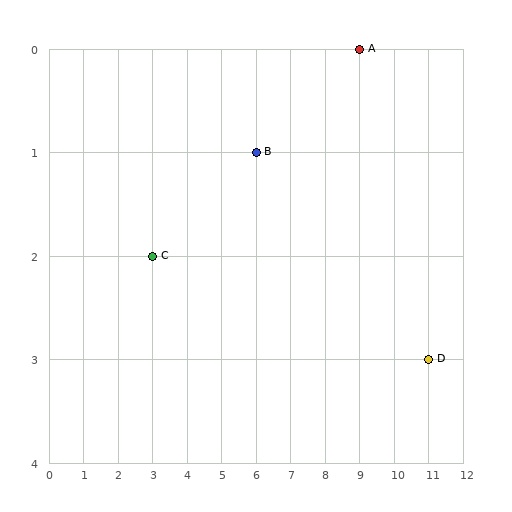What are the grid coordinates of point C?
Point C is at grid coordinates (3, 2).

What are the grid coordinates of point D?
Point D is at grid coordinates (11, 3).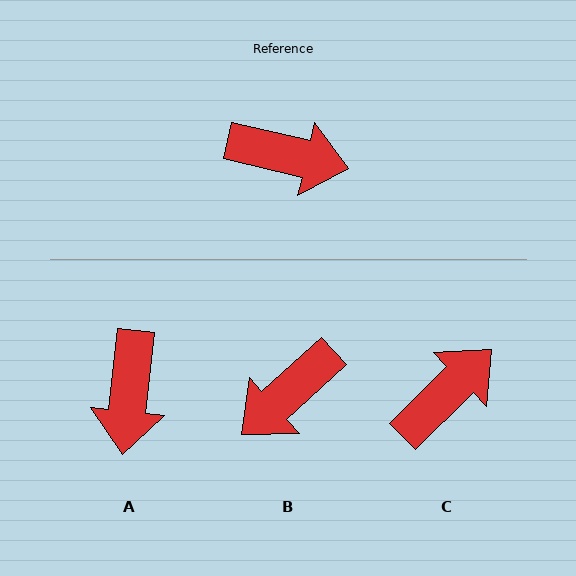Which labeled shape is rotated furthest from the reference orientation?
B, about 125 degrees away.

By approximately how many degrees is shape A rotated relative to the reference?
Approximately 83 degrees clockwise.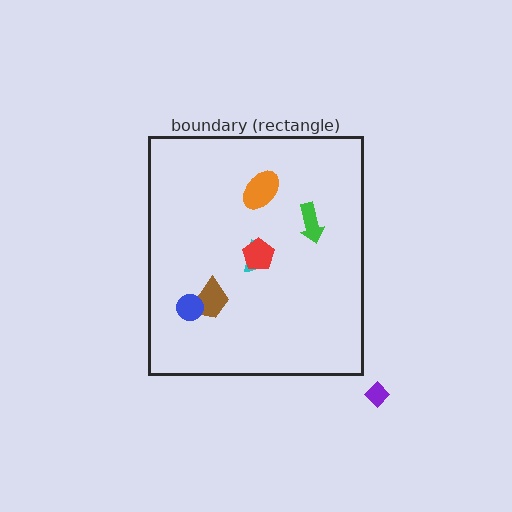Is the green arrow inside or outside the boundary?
Inside.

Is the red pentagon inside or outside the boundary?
Inside.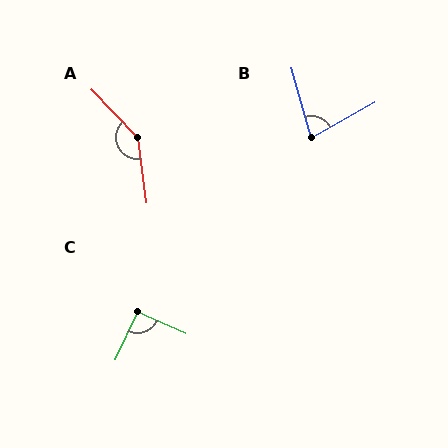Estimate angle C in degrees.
Approximately 92 degrees.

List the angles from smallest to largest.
B (77°), C (92°), A (144°).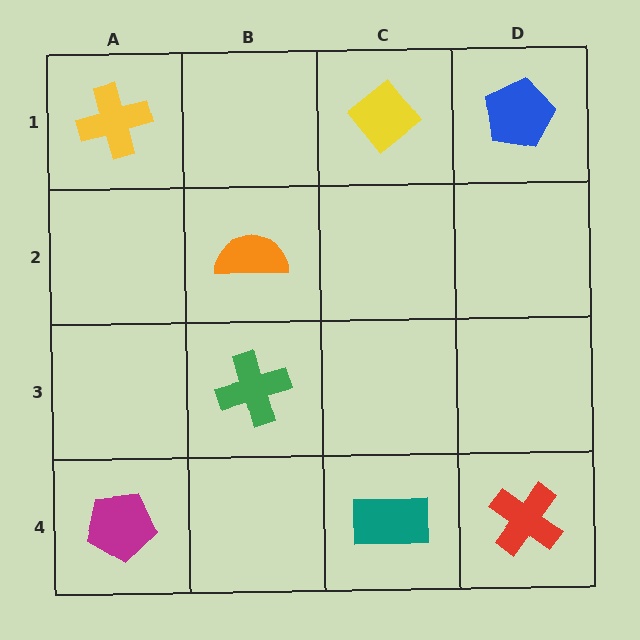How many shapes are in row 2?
1 shape.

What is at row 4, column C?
A teal rectangle.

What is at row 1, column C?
A yellow diamond.